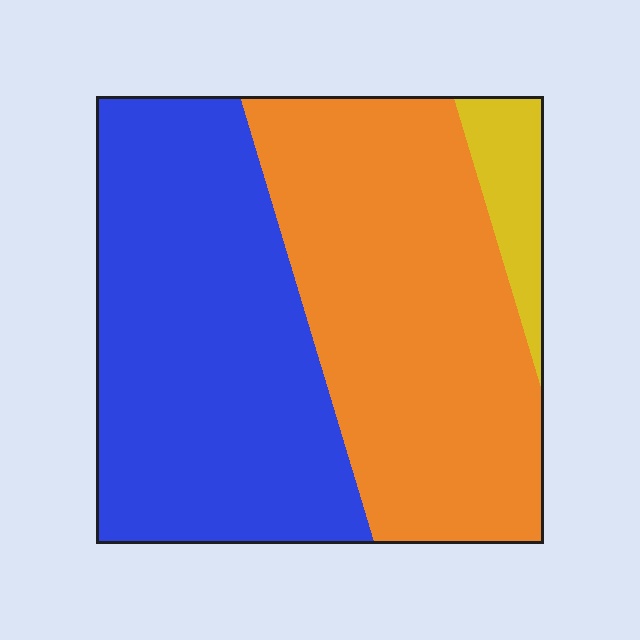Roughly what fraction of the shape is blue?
Blue covers about 45% of the shape.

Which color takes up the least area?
Yellow, at roughly 5%.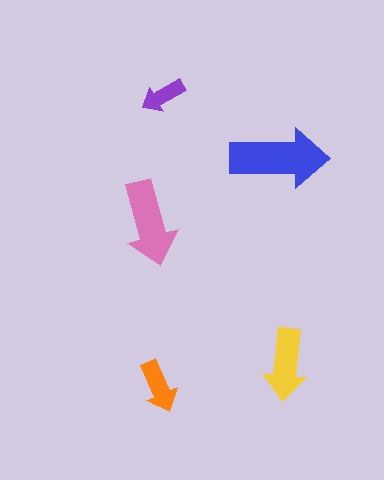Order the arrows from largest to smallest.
the blue one, the pink one, the yellow one, the orange one, the purple one.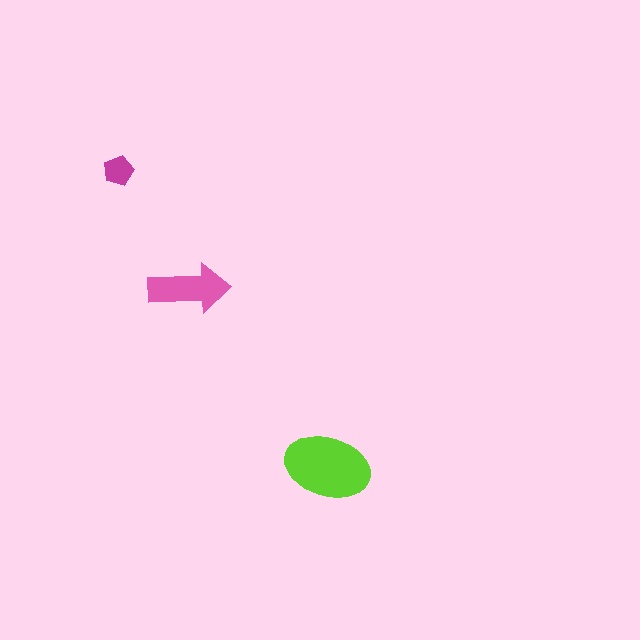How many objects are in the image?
There are 3 objects in the image.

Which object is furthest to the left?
The magenta pentagon is leftmost.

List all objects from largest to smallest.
The lime ellipse, the pink arrow, the magenta pentagon.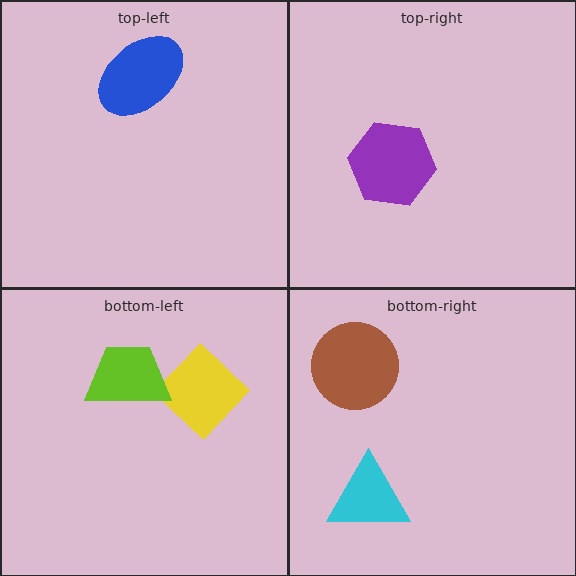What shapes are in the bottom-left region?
The yellow diamond, the lime trapezoid.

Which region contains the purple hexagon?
The top-right region.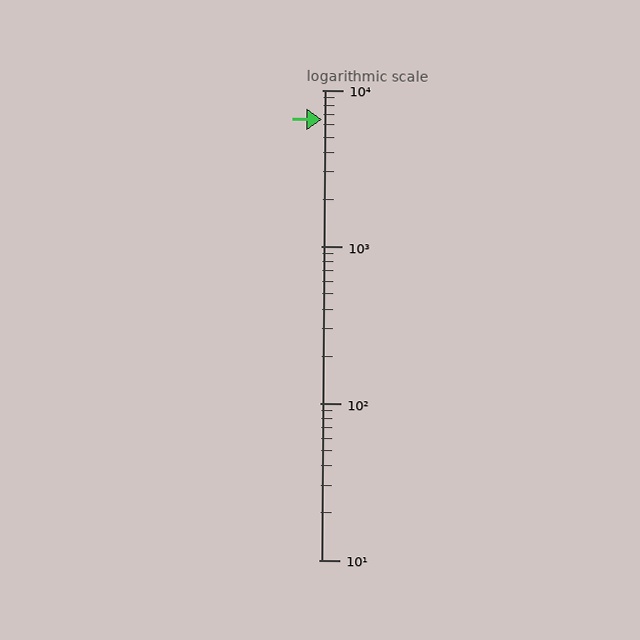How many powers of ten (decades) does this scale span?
The scale spans 3 decades, from 10 to 10000.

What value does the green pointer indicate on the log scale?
The pointer indicates approximately 6500.